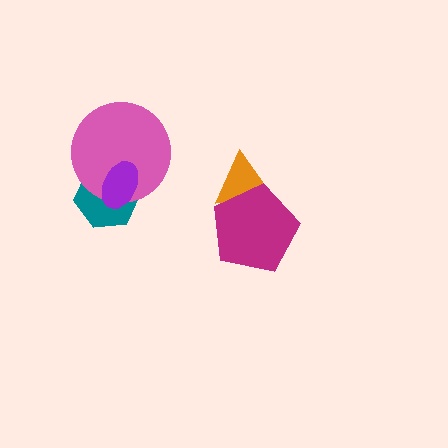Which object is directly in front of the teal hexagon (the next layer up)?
The pink circle is directly in front of the teal hexagon.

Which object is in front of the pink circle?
The purple ellipse is in front of the pink circle.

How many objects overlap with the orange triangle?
1 object overlaps with the orange triangle.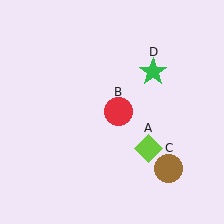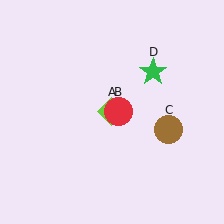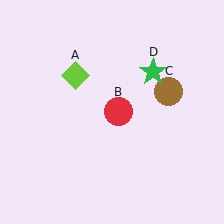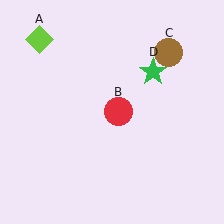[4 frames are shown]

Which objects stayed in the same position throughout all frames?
Red circle (object B) and green star (object D) remained stationary.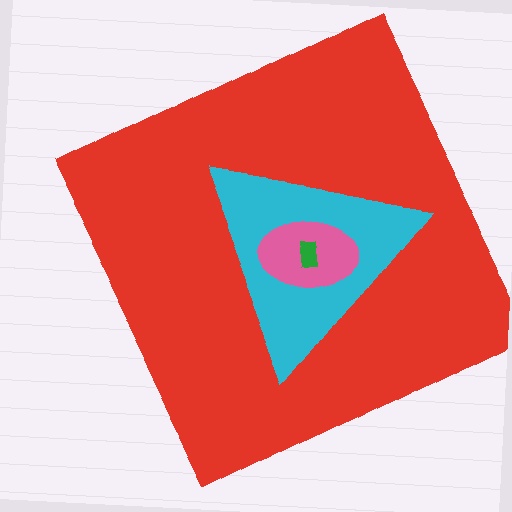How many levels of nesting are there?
4.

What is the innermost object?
The green rectangle.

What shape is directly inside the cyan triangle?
The pink ellipse.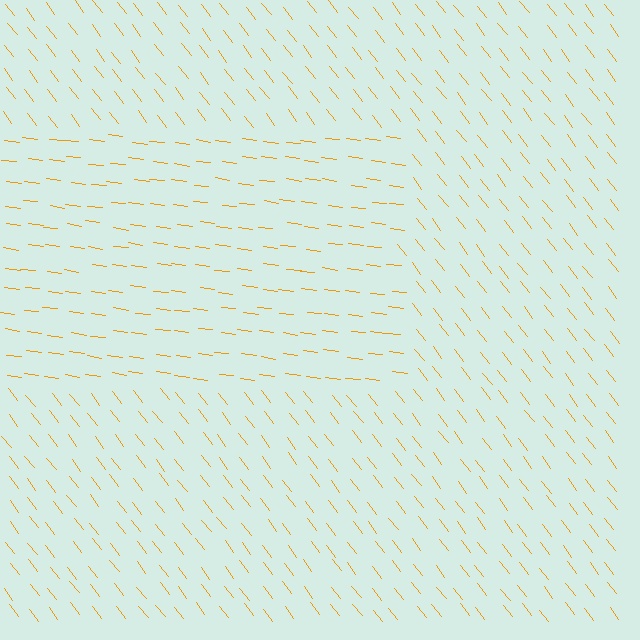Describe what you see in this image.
The image is filled with small orange line segments. A rectangle region in the image has lines oriented differently from the surrounding lines, creating a visible texture boundary.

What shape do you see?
I see a rectangle.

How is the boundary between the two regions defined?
The boundary is defined purely by a change in line orientation (approximately 45 degrees difference). All lines are the same color and thickness.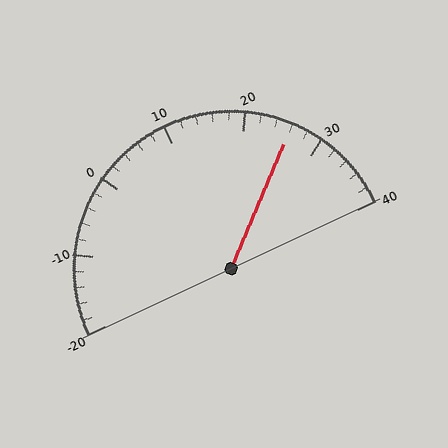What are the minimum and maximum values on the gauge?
The gauge ranges from -20 to 40.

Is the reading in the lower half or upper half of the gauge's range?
The reading is in the upper half of the range (-20 to 40).